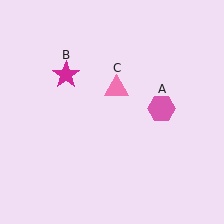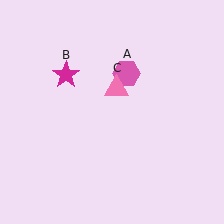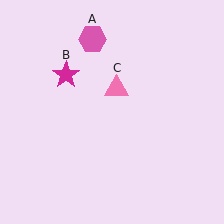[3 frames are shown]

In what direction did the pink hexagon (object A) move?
The pink hexagon (object A) moved up and to the left.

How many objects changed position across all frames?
1 object changed position: pink hexagon (object A).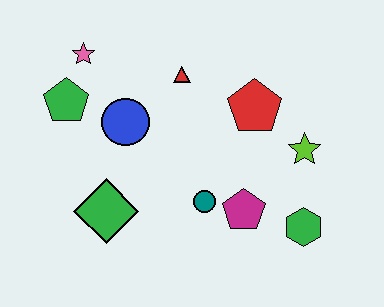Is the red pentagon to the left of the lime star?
Yes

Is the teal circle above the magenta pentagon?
Yes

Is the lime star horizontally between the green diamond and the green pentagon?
No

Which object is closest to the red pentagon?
The lime star is closest to the red pentagon.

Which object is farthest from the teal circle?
The pink star is farthest from the teal circle.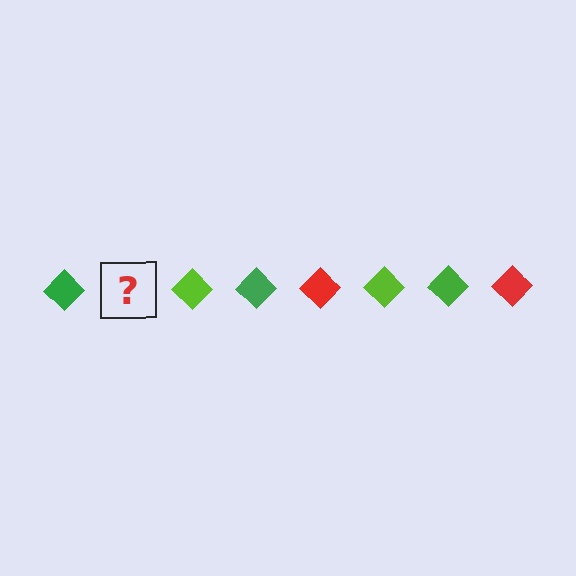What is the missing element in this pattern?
The missing element is a red diamond.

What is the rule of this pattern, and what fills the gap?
The rule is that the pattern cycles through green, red, lime diamonds. The gap should be filled with a red diamond.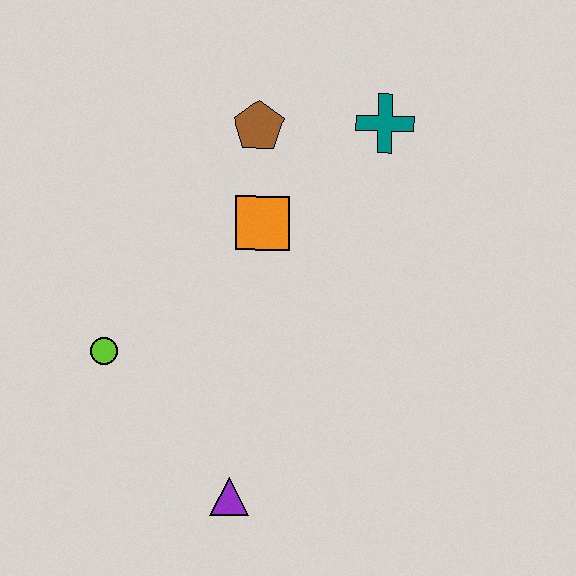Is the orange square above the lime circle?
Yes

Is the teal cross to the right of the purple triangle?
Yes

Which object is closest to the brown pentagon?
The orange square is closest to the brown pentagon.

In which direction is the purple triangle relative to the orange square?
The purple triangle is below the orange square.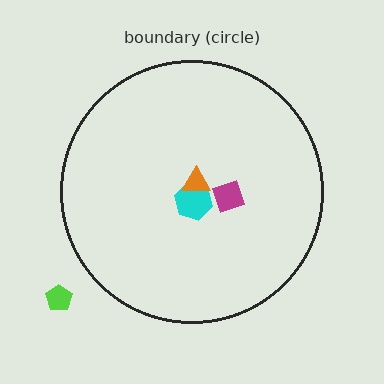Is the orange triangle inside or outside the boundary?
Inside.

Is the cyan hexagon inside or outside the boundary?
Inside.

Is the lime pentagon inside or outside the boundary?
Outside.